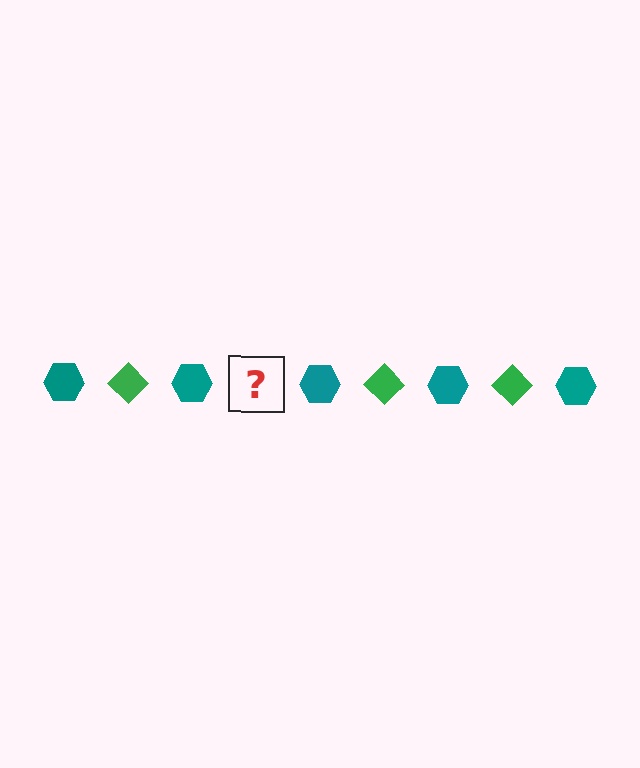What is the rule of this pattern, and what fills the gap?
The rule is that the pattern alternates between teal hexagon and green diamond. The gap should be filled with a green diamond.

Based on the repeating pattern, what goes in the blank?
The blank should be a green diamond.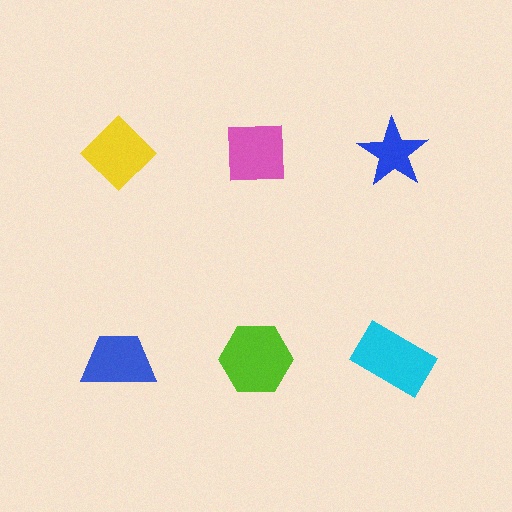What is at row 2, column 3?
A cyan rectangle.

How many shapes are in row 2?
3 shapes.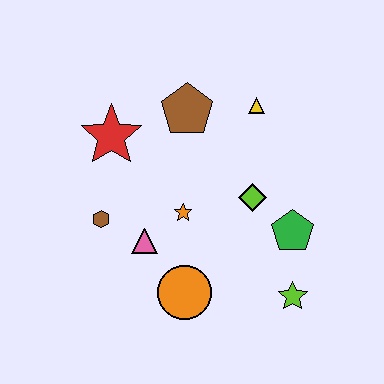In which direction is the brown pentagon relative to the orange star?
The brown pentagon is above the orange star.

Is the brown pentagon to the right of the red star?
Yes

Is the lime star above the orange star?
No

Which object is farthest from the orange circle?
The yellow triangle is farthest from the orange circle.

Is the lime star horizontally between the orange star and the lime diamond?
No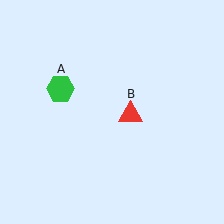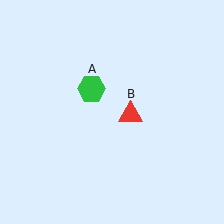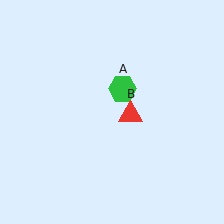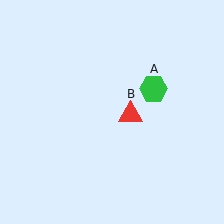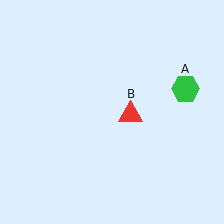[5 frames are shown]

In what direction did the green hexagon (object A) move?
The green hexagon (object A) moved right.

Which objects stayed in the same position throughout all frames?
Red triangle (object B) remained stationary.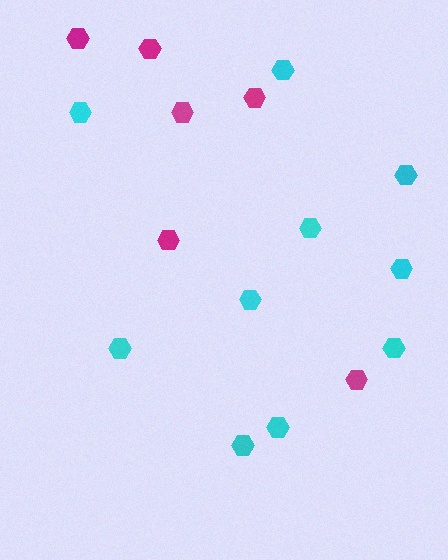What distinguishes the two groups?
There are 2 groups: one group of magenta hexagons (6) and one group of cyan hexagons (10).